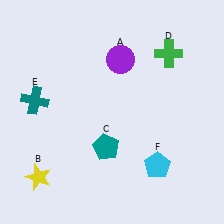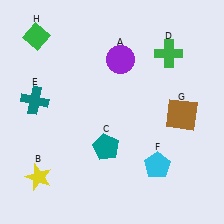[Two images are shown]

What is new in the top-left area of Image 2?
A green diamond (H) was added in the top-left area of Image 2.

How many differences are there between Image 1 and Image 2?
There are 2 differences between the two images.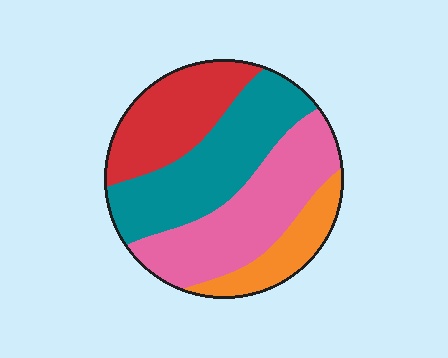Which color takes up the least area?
Orange, at roughly 15%.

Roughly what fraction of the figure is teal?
Teal covers 32% of the figure.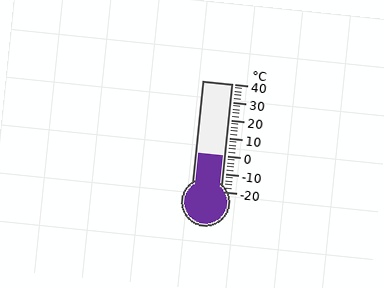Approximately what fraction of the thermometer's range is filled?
The thermometer is filled to approximately 35% of its range.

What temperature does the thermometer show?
The thermometer shows approximately 0°C.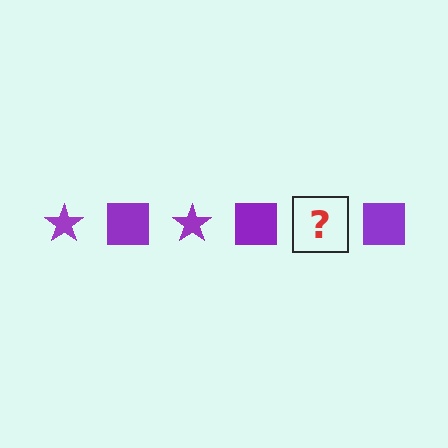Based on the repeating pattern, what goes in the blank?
The blank should be a purple star.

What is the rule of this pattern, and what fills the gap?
The rule is that the pattern cycles through star, square shapes in purple. The gap should be filled with a purple star.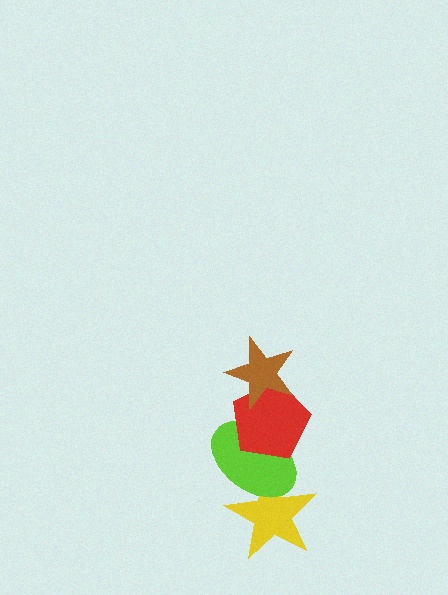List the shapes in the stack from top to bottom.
From top to bottom: the brown star, the red pentagon, the lime ellipse, the yellow star.